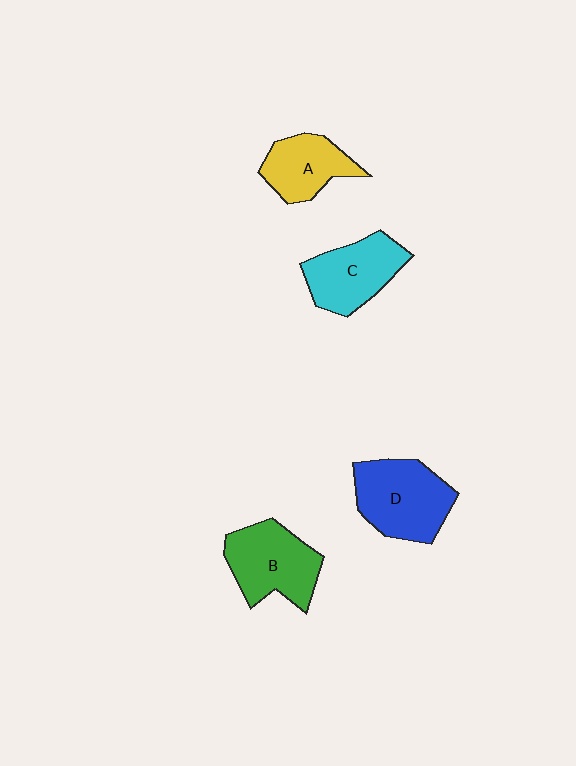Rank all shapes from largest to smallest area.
From largest to smallest: D (blue), B (green), C (cyan), A (yellow).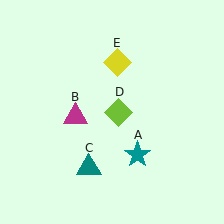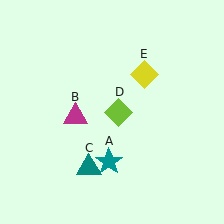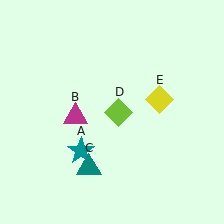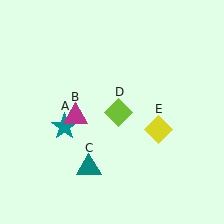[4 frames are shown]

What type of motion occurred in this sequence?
The teal star (object A), yellow diamond (object E) rotated clockwise around the center of the scene.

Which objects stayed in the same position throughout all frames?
Magenta triangle (object B) and teal triangle (object C) and lime diamond (object D) remained stationary.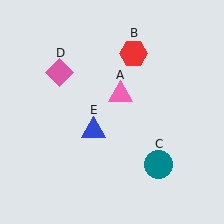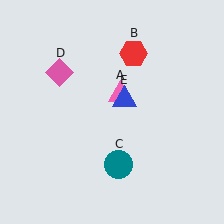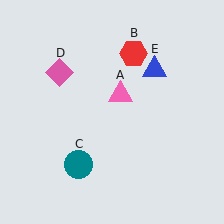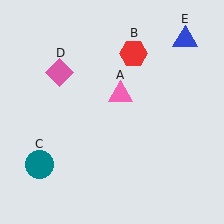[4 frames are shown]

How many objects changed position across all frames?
2 objects changed position: teal circle (object C), blue triangle (object E).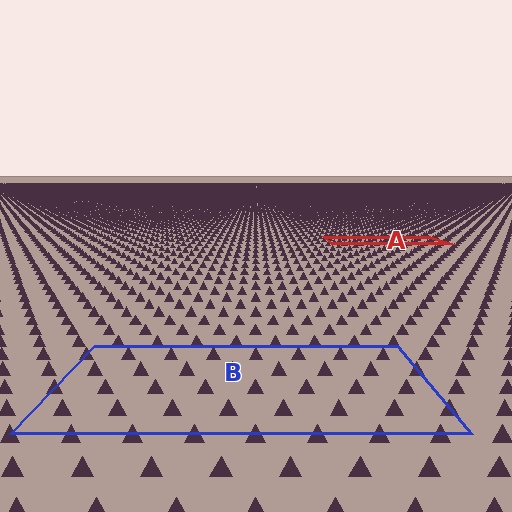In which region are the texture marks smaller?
The texture marks are smaller in region A, because it is farther away.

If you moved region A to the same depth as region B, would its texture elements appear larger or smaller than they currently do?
They would appear larger. At a closer depth, the same texture elements are projected at a bigger on-screen size.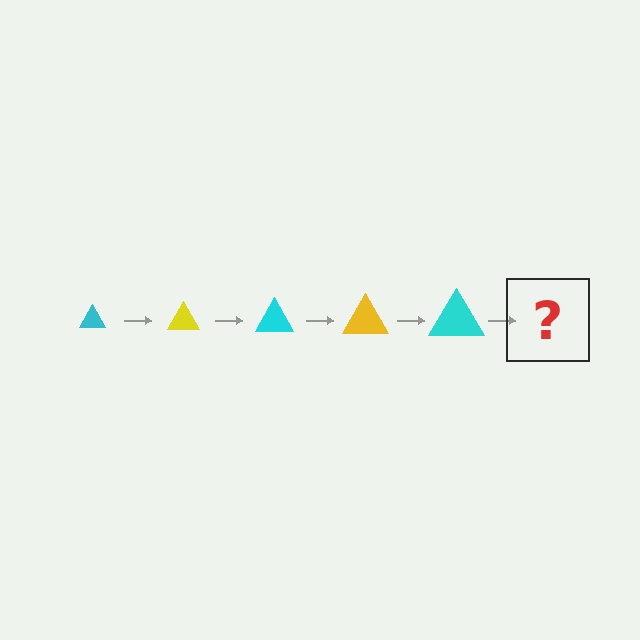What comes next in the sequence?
The next element should be a yellow triangle, larger than the previous one.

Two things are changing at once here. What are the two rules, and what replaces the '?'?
The two rules are that the triangle grows larger each step and the color cycles through cyan and yellow. The '?' should be a yellow triangle, larger than the previous one.